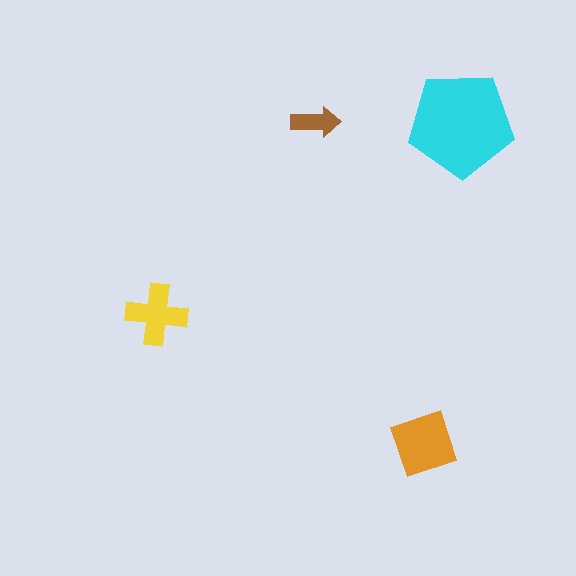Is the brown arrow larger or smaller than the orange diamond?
Smaller.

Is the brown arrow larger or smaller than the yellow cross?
Smaller.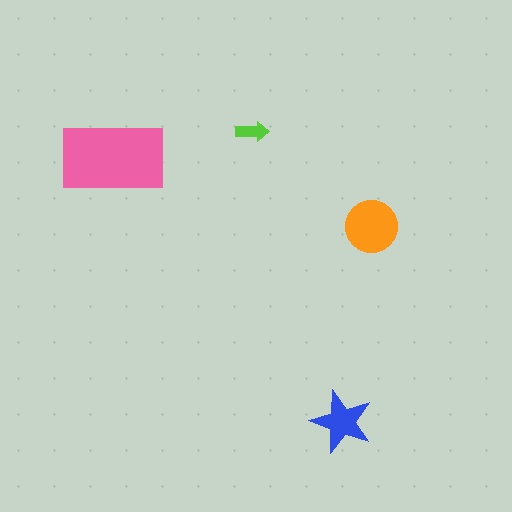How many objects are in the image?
There are 4 objects in the image.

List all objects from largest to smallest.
The pink rectangle, the orange circle, the blue star, the lime arrow.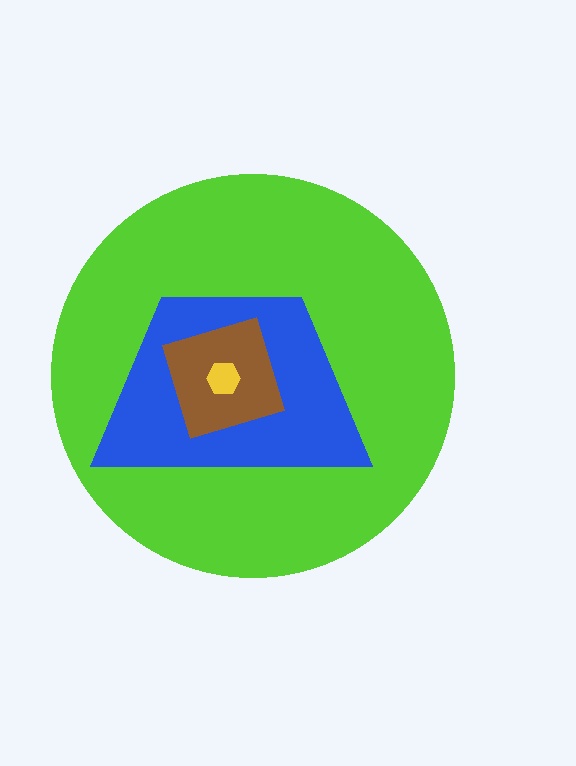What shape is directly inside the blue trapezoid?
The brown diamond.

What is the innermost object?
The yellow hexagon.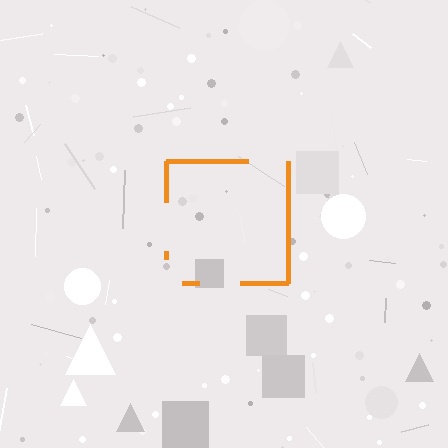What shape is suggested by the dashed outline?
The dashed outline suggests a square.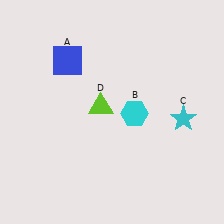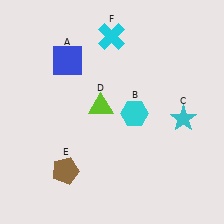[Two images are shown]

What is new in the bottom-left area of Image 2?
A brown pentagon (E) was added in the bottom-left area of Image 2.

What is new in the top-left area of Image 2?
A cyan cross (F) was added in the top-left area of Image 2.